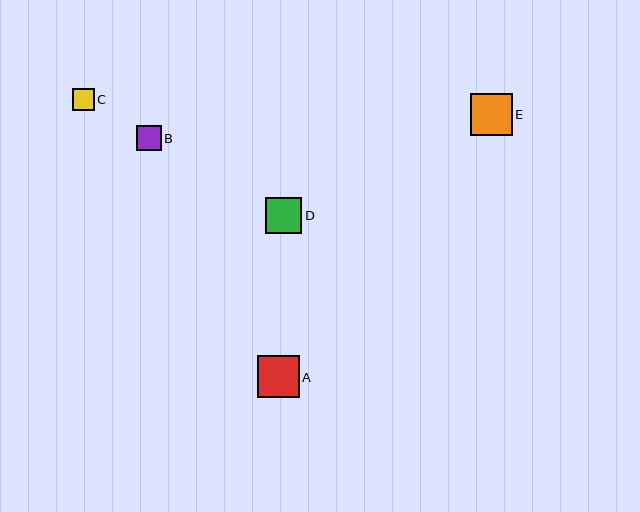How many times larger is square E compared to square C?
Square E is approximately 1.9 times the size of square C.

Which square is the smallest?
Square C is the smallest with a size of approximately 22 pixels.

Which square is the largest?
Square A is the largest with a size of approximately 42 pixels.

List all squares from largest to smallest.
From largest to smallest: A, E, D, B, C.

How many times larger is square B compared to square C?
Square B is approximately 1.1 times the size of square C.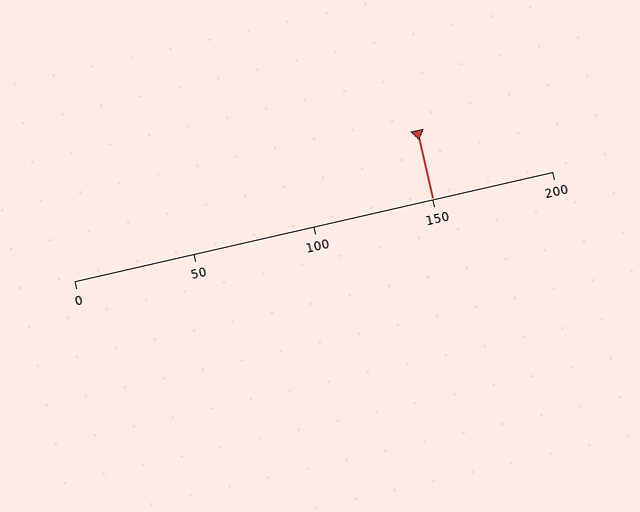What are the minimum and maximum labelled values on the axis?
The axis runs from 0 to 200.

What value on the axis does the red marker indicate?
The marker indicates approximately 150.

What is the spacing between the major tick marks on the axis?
The major ticks are spaced 50 apart.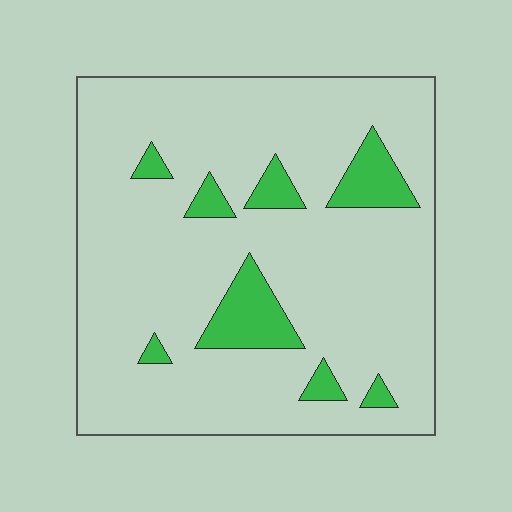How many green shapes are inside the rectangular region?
8.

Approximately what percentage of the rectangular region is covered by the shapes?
Approximately 10%.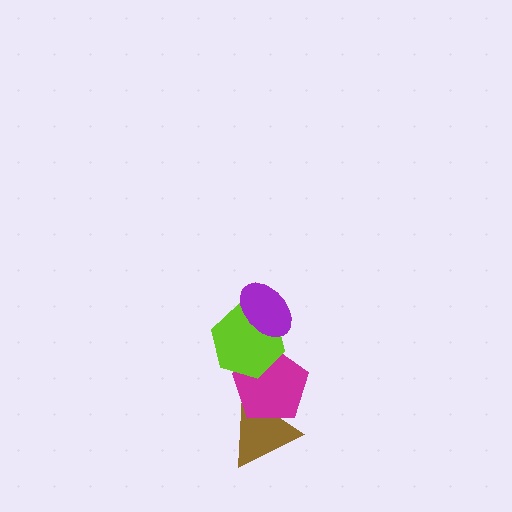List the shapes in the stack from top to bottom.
From top to bottom: the purple ellipse, the lime hexagon, the magenta pentagon, the brown triangle.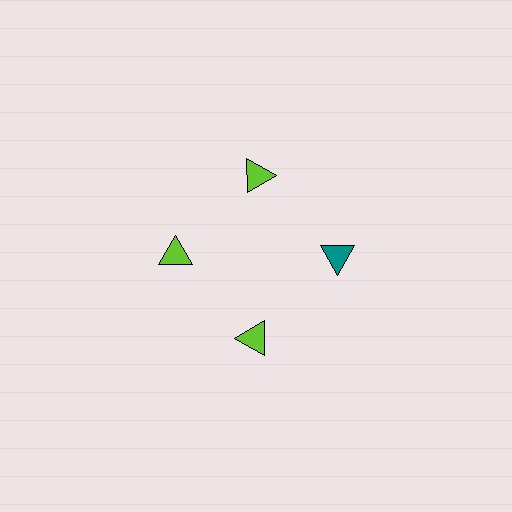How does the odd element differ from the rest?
It has a different color: teal instead of lime.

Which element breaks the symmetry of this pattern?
The teal triangle at roughly the 3 o'clock position breaks the symmetry. All other shapes are lime triangles.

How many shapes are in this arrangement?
There are 4 shapes arranged in a ring pattern.